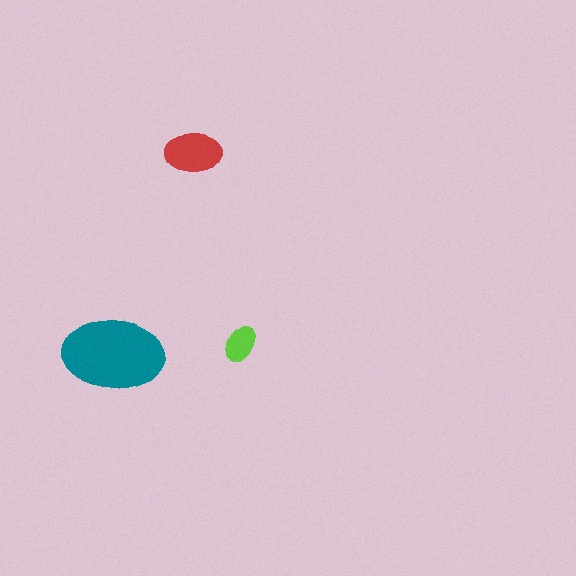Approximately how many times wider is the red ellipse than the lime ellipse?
About 1.5 times wider.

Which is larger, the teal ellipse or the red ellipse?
The teal one.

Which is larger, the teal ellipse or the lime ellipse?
The teal one.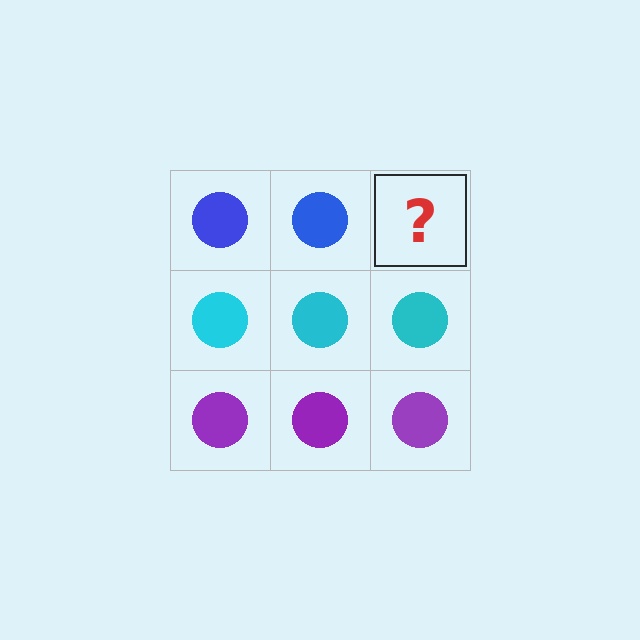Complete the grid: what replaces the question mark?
The question mark should be replaced with a blue circle.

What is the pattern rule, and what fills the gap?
The rule is that each row has a consistent color. The gap should be filled with a blue circle.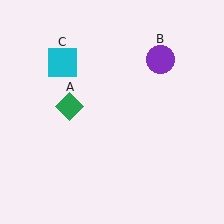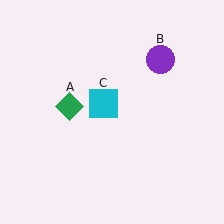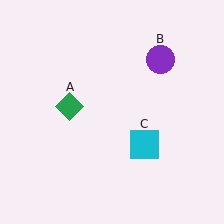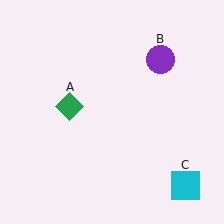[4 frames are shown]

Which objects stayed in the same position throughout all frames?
Green diamond (object A) and purple circle (object B) remained stationary.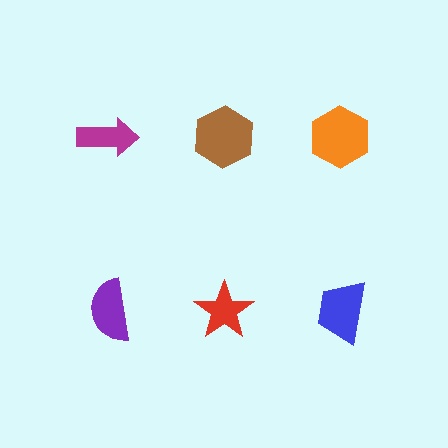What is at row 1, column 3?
An orange hexagon.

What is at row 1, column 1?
A magenta arrow.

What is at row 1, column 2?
A brown hexagon.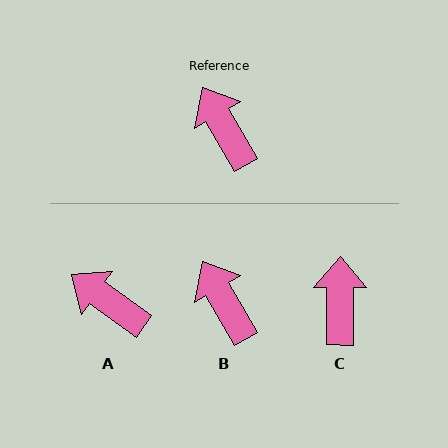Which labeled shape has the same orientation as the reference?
B.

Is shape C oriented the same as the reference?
No, it is off by about 30 degrees.